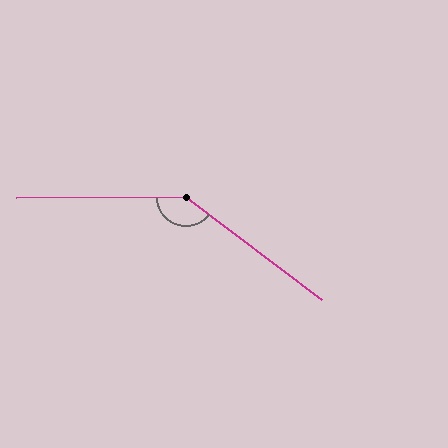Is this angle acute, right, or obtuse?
It is obtuse.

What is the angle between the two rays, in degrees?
Approximately 142 degrees.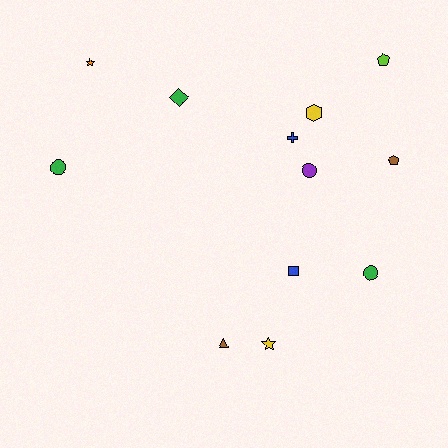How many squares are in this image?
There is 1 square.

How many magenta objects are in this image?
There are no magenta objects.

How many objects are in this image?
There are 12 objects.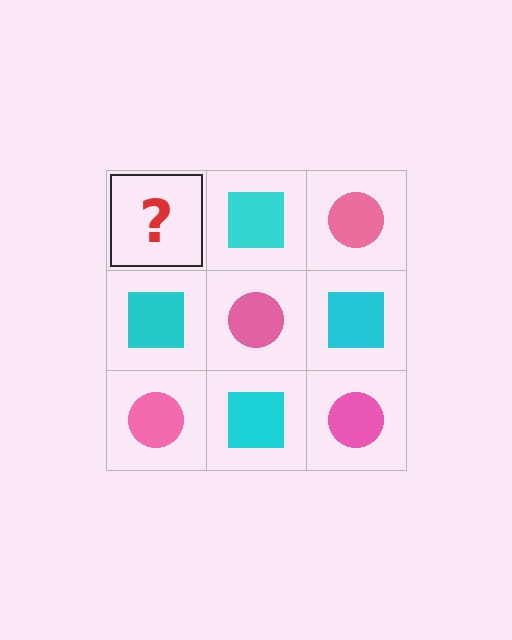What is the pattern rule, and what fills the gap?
The rule is that it alternates pink circle and cyan square in a checkerboard pattern. The gap should be filled with a pink circle.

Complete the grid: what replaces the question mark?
The question mark should be replaced with a pink circle.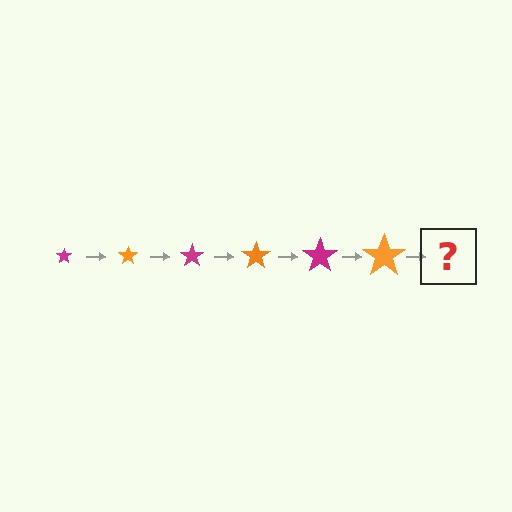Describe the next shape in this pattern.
It should be a magenta star, larger than the previous one.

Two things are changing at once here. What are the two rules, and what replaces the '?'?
The two rules are that the star grows larger each step and the color cycles through magenta and orange. The '?' should be a magenta star, larger than the previous one.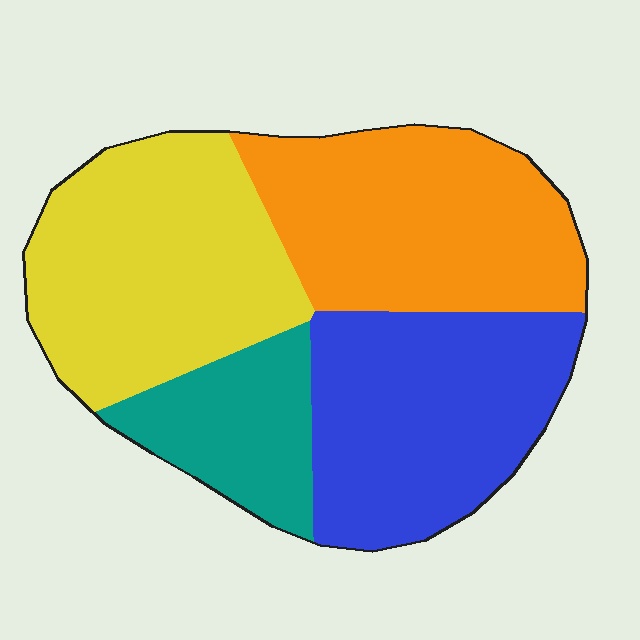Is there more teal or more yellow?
Yellow.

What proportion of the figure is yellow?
Yellow takes up between a sixth and a third of the figure.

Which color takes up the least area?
Teal, at roughly 15%.